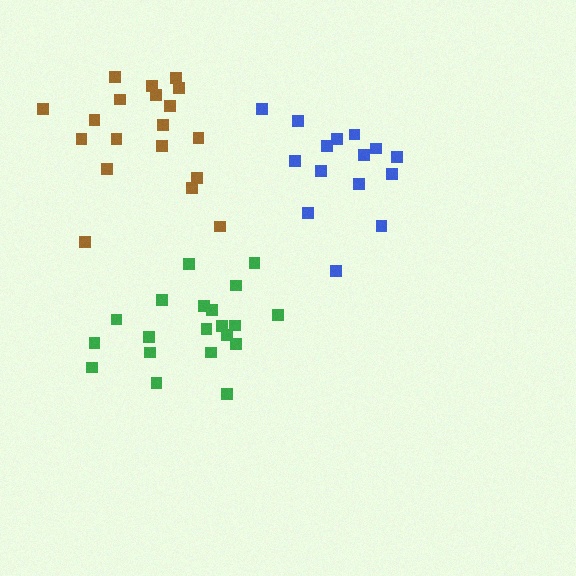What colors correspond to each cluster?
The clusters are colored: green, blue, brown.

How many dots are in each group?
Group 1: 20 dots, Group 2: 15 dots, Group 3: 19 dots (54 total).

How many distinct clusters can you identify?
There are 3 distinct clusters.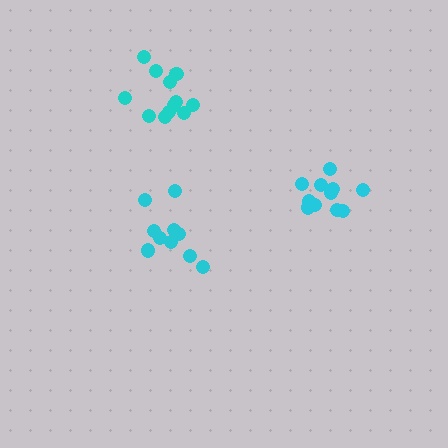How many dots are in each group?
Group 1: 11 dots, Group 2: 10 dots, Group 3: 12 dots (33 total).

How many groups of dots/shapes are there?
There are 3 groups.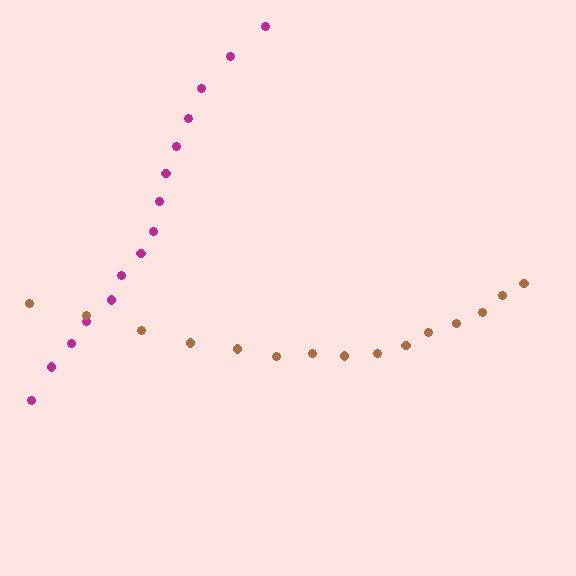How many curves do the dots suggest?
There are 2 distinct paths.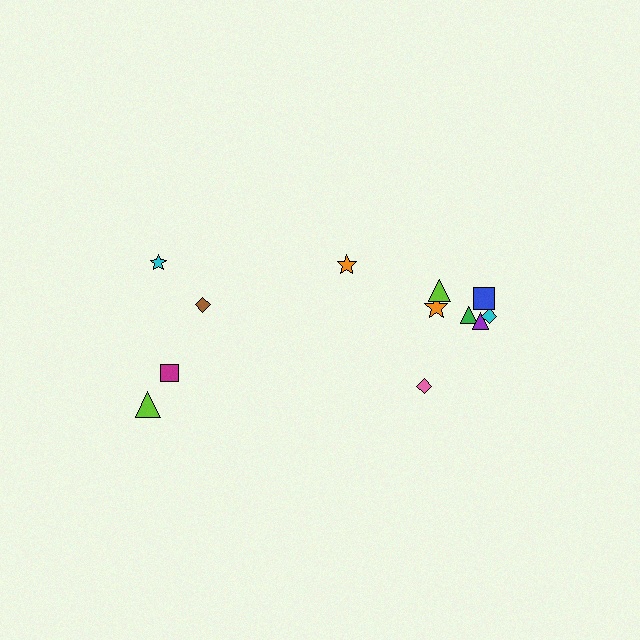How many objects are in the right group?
There are 8 objects.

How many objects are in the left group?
There are 4 objects.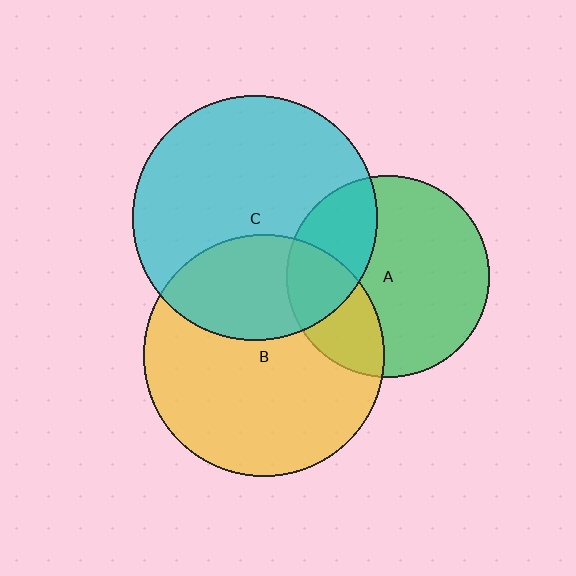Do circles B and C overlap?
Yes.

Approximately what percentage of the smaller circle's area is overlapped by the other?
Approximately 35%.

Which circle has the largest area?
Circle C (cyan).